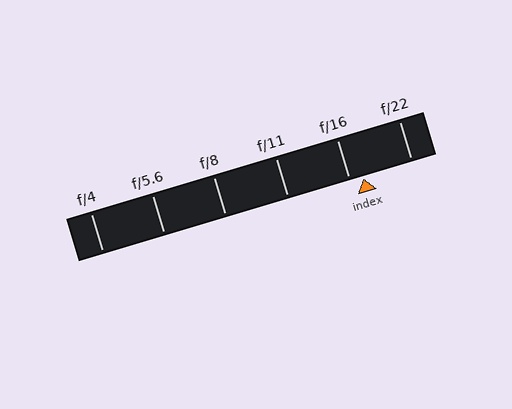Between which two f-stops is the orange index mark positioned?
The index mark is between f/16 and f/22.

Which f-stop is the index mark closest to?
The index mark is closest to f/16.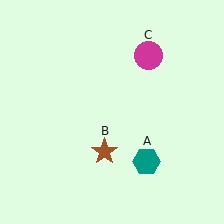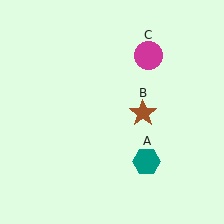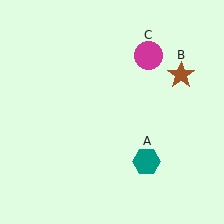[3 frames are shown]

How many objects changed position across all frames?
1 object changed position: brown star (object B).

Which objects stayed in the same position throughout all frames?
Teal hexagon (object A) and magenta circle (object C) remained stationary.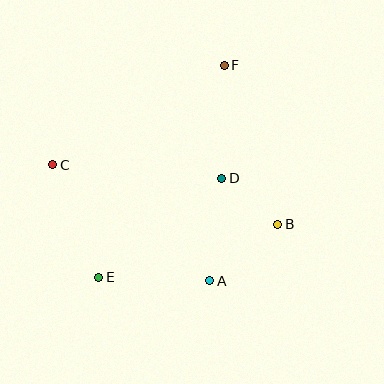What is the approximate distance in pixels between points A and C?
The distance between A and C is approximately 195 pixels.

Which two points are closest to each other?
Points B and D are closest to each other.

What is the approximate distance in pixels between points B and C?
The distance between B and C is approximately 232 pixels.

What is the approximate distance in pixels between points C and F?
The distance between C and F is approximately 198 pixels.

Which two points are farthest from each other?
Points E and F are farthest from each other.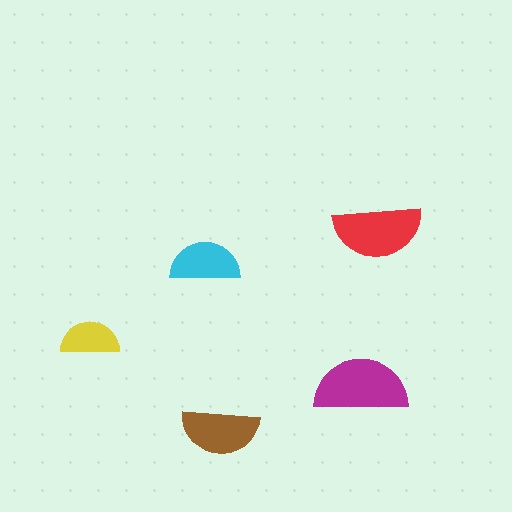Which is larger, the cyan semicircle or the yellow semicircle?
The cyan one.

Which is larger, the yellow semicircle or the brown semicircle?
The brown one.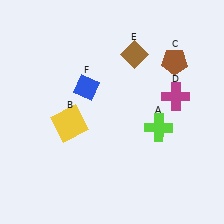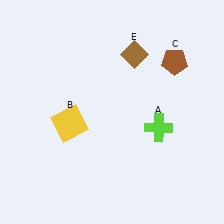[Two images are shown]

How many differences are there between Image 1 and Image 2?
There are 2 differences between the two images.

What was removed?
The magenta cross (D), the blue diamond (F) were removed in Image 2.